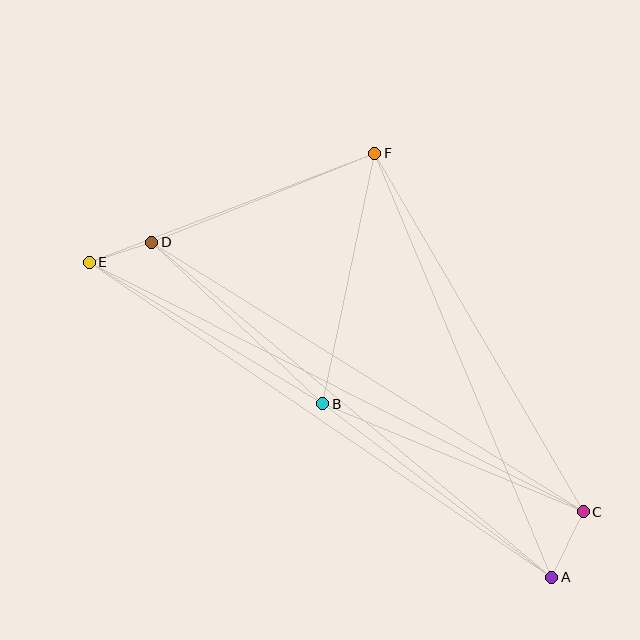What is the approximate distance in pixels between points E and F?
The distance between E and F is approximately 305 pixels.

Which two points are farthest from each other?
Points A and E are farthest from each other.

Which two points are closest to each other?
Points D and E are closest to each other.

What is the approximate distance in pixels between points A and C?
The distance between A and C is approximately 73 pixels.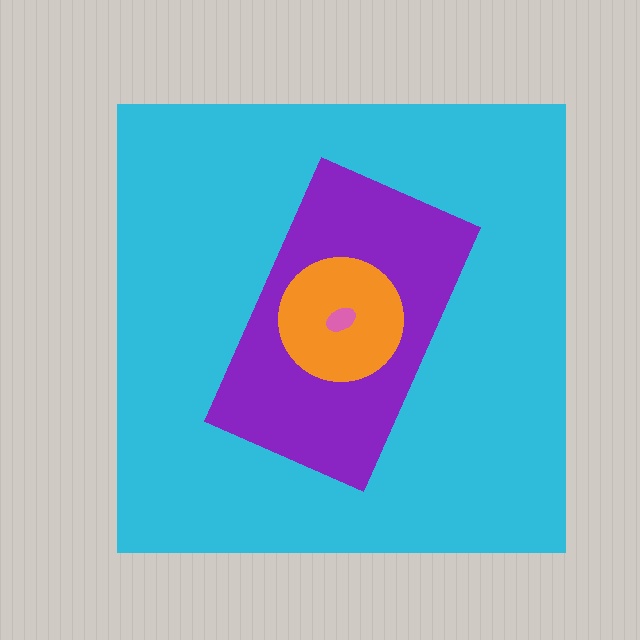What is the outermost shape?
The cyan square.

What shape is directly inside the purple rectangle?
The orange circle.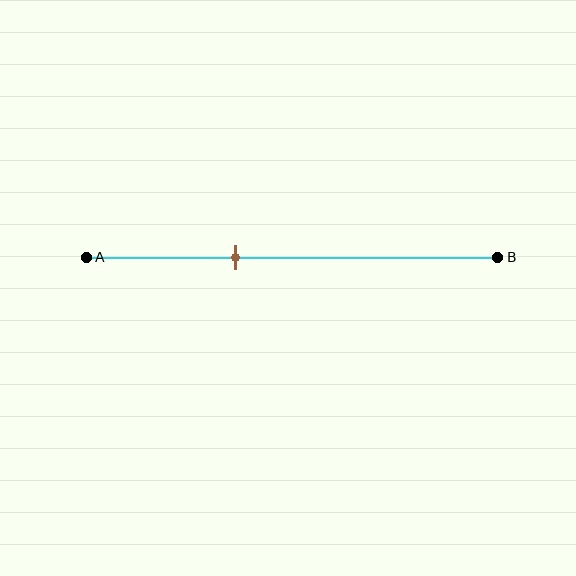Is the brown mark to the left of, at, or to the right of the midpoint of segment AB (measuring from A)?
The brown mark is to the left of the midpoint of segment AB.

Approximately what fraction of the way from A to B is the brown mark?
The brown mark is approximately 35% of the way from A to B.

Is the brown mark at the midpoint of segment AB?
No, the mark is at about 35% from A, not at the 50% midpoint.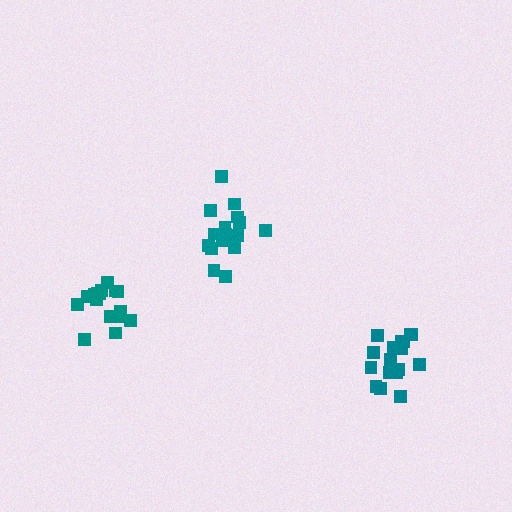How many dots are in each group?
Group 1: 16 dots, Group 2: 17 dots, Group 3: 16 dots (49 total).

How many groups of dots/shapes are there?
There are 3 groups.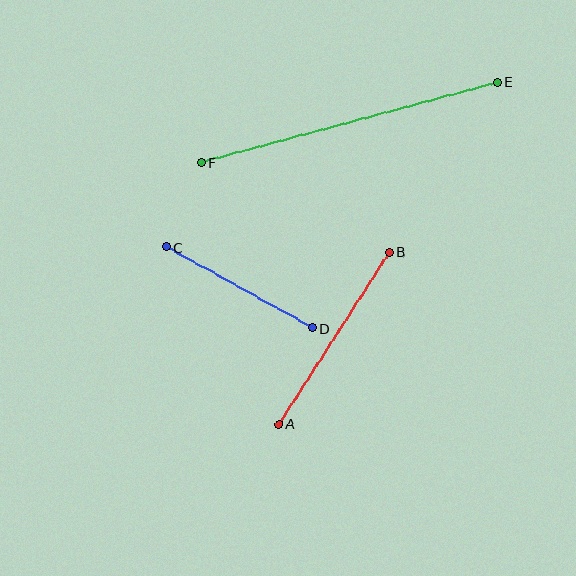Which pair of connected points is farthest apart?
Points E and F are farthest apart.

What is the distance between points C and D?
The distance is approximately 167 pixels.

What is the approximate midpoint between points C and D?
The midpoint is at approximately (239, 287) pixels.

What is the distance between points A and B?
The distance is approximately 204 pixels.